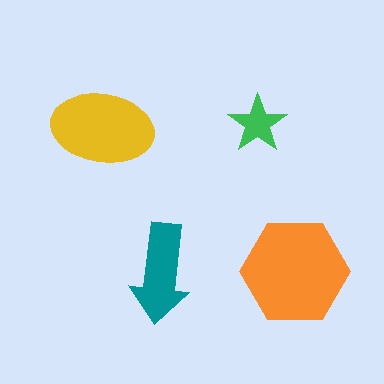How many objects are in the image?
There are 4 objects in the image.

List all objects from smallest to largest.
The green star, the teal arrow, the yellow ellipse, the orange hexagon.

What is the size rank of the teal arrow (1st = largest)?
3rd.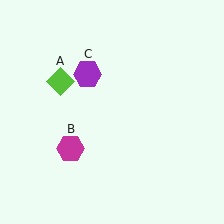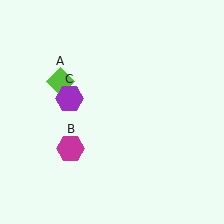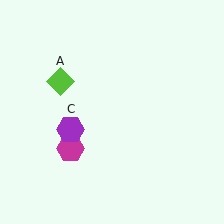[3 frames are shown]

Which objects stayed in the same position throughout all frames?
Lime diamond (object A) and magenta hexagon (object B) remained stationary.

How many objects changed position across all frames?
1 object changed position: purple hexagon (object C).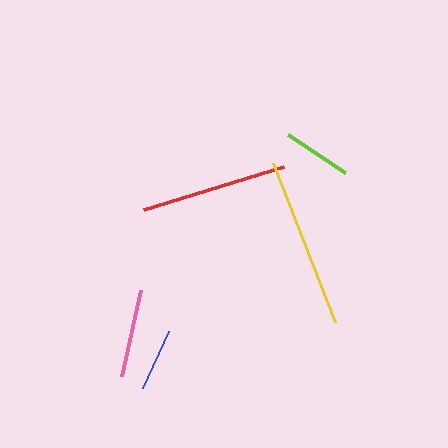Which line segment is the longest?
The yellow line is the longest at approximately 171 pixels.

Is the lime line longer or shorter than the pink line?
The pink line is longer than the lime line.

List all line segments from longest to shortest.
From longest to shortest: yellow, red, pink, lime, blue.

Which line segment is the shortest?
The blue line is the shortest at approximately 62 pixels.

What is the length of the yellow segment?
The yellow segment is approximately 171 pixels long.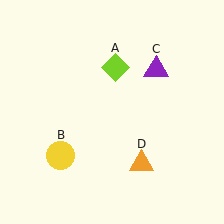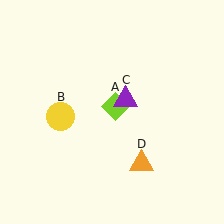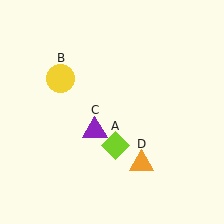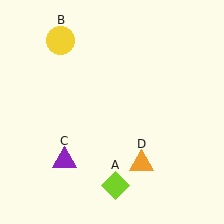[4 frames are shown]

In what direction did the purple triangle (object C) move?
The purple triangle (object C) moved down and to the left.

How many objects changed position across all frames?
3 objects changed position: lime diamond (object A), yellow circle (object B), purple triangle (object C).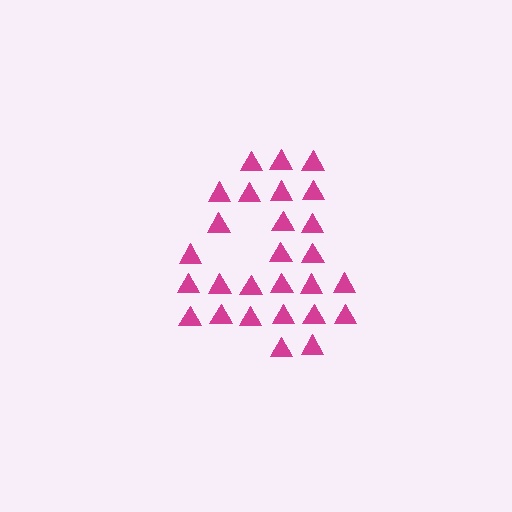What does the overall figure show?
The overall figure shows the digit 4.